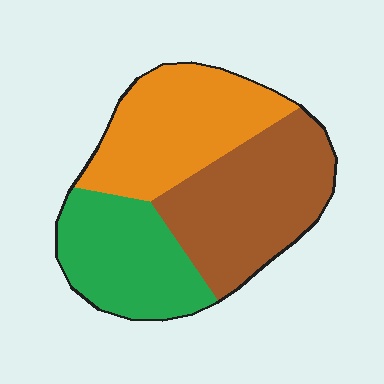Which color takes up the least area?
Green, at roughly 30%.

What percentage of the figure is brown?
Brown covers 38% of the figure.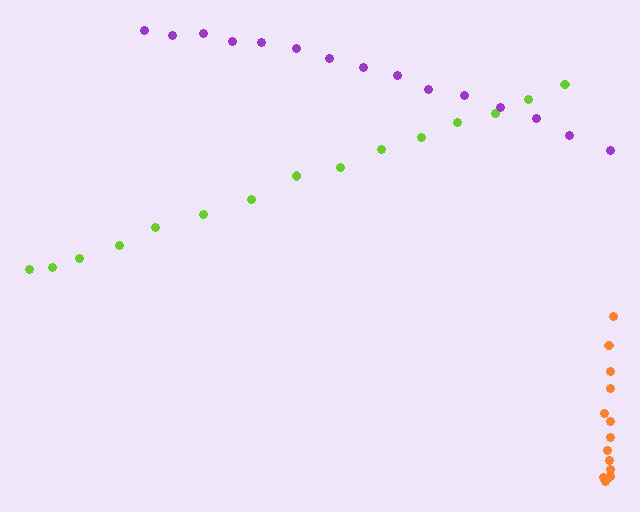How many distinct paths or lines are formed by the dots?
There are 3 distinct paths.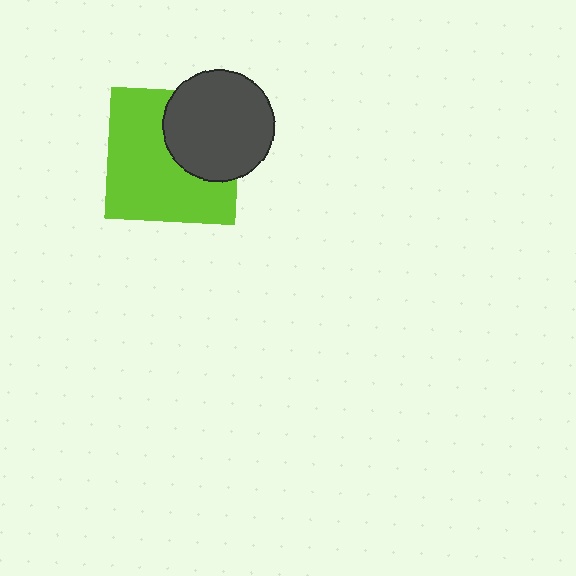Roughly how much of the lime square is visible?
About half of it is visible (roughly 64%).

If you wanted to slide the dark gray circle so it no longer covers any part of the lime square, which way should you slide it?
Slide it toward the upper-right — that is the most direct way to separate the two shapes.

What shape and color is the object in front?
The object in front is a dark gray circle.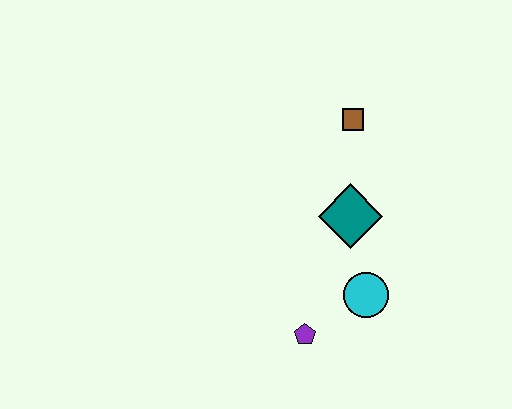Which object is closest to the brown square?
The teal diamond is closest to the brown square.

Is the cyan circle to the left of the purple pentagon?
No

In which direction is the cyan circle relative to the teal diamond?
The cyan circle is below the teal diamond.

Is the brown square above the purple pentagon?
Yes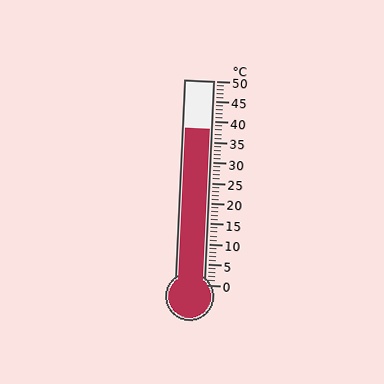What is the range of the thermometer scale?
The thermometer scale ranges from 0°C to 50°C.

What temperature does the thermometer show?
The thermometer shows approximately 38°C.